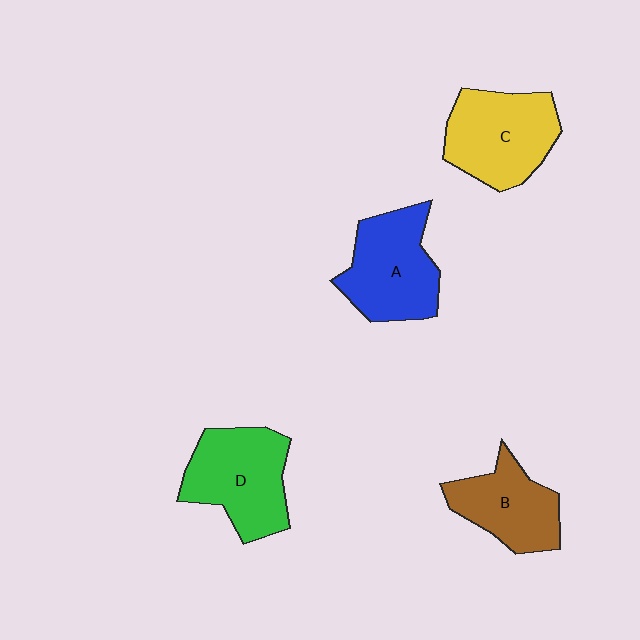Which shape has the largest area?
Shape D (green).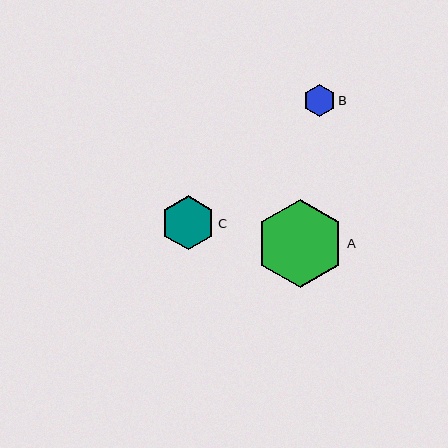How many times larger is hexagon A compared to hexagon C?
Hexagon A is approximately 1.6 times the size of hexagon C.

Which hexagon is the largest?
Hexagon A is the largest with a size of approximately 88 pixels.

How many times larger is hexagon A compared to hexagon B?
Hexagon A is approximately 2.7 times the size of hexagon B.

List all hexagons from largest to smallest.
From largest to smallest: A, C, B.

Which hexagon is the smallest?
Hexagon B is the smallest with a size of approximately 32 pixels.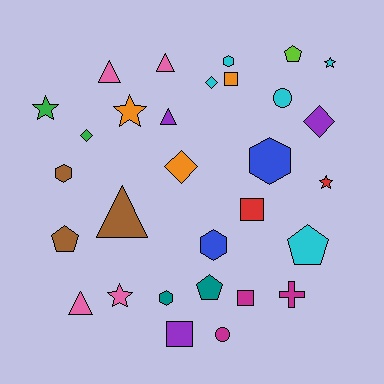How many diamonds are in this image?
There are 4 diamonds.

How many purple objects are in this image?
There are 3 purple objects.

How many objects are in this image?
There are 30 objects.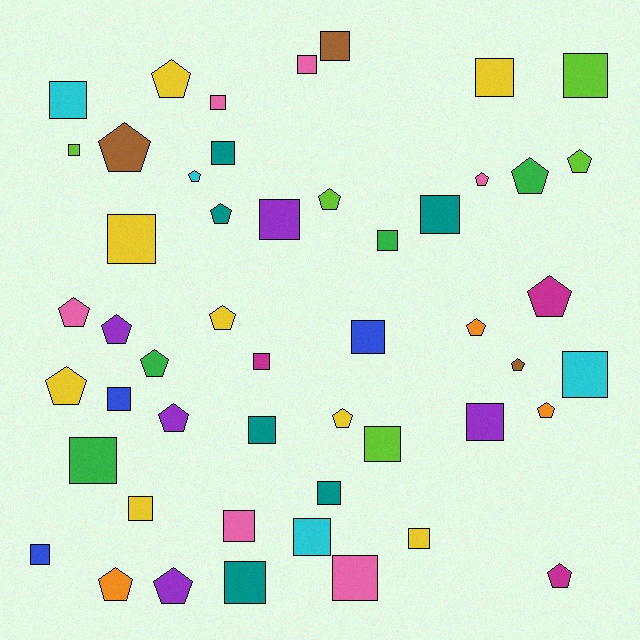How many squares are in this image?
There are 28 squares.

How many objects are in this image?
There are 50 objects.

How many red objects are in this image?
There are no red objects.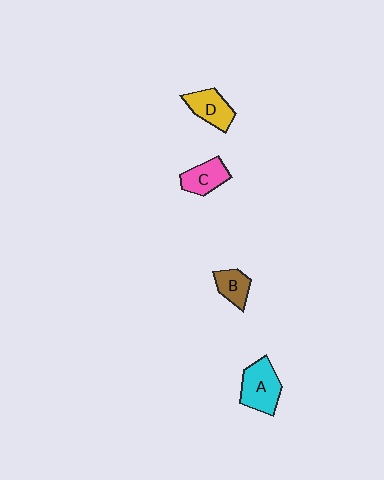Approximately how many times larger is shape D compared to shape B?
Approximately 1.3 times.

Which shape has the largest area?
Shape A (cyan).